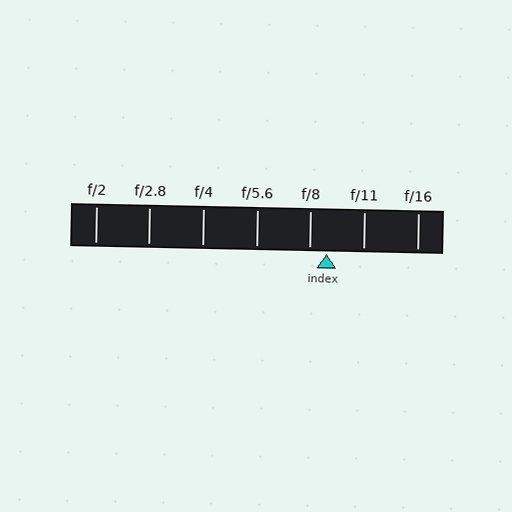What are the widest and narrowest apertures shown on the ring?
The widest aperture shown is f/2 and the narrowest is f/16.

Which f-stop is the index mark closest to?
The index mark is closest to f/8.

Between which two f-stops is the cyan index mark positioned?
The index mark is between f/8 and f/11.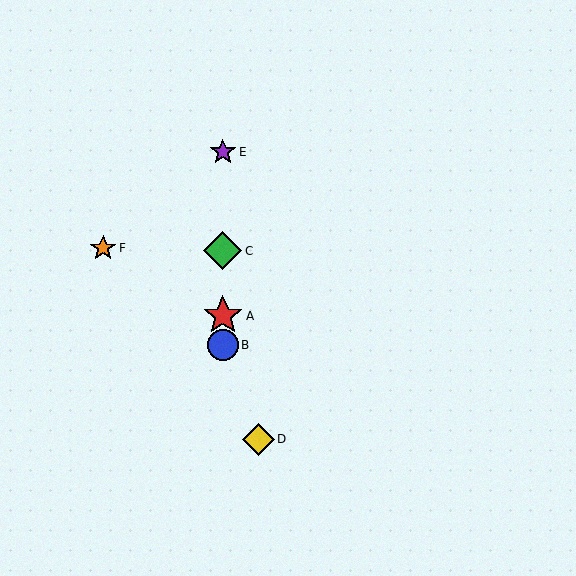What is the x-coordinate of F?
Object F is at x≈103.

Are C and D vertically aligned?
No, C is at x≈223 and D is at x≈259.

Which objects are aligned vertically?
Objects A, B, C, E are aligned vertically.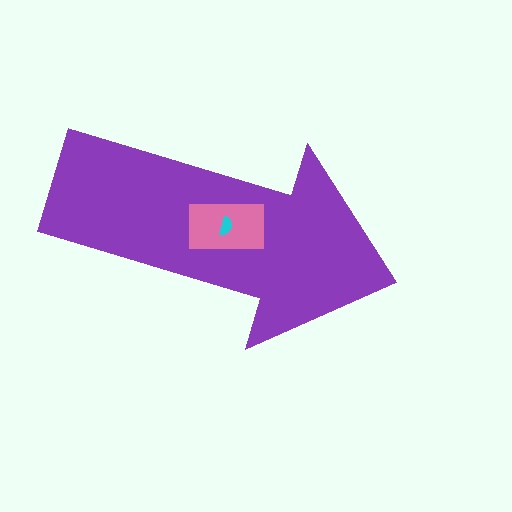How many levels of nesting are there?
3.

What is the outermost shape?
The purple arrow.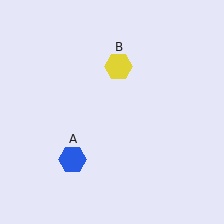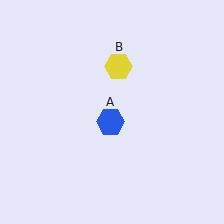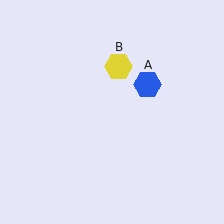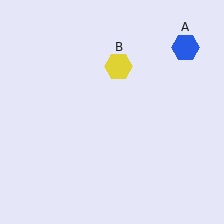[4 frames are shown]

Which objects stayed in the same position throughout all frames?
Yellow hexagon (object B) remained stationary.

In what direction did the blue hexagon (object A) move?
The blue hexagon (object A) moved up and to the right.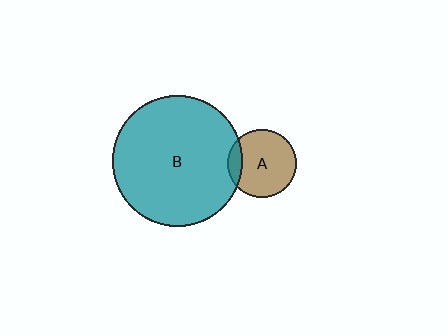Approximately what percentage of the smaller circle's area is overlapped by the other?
Approximately 15%.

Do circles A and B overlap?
Yes.